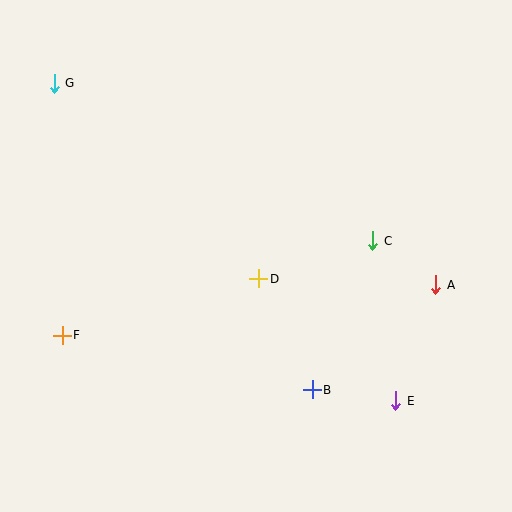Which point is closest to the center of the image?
Point D at (259, 279) is closest to the center.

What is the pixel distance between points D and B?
The distance between D and B is 123 pixels.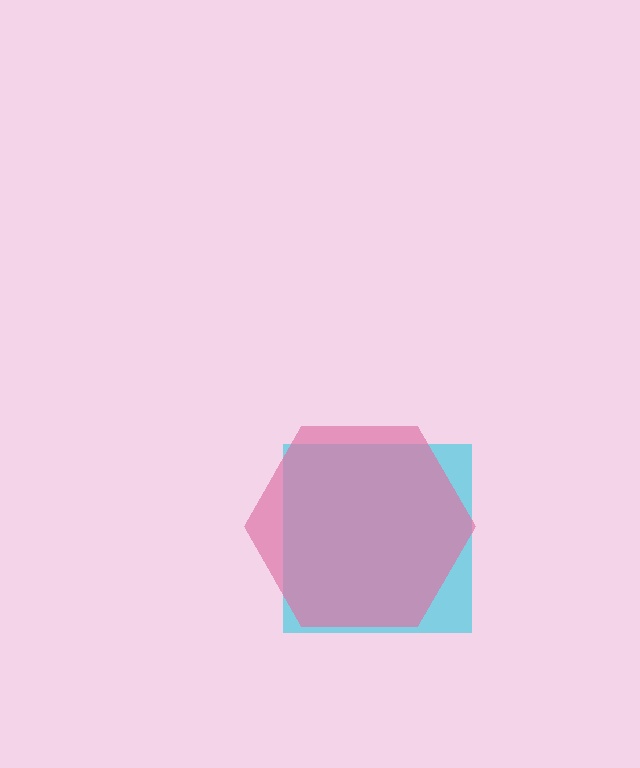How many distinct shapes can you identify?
There are 2 distinct shapes: a cyan square, a pink hexagon.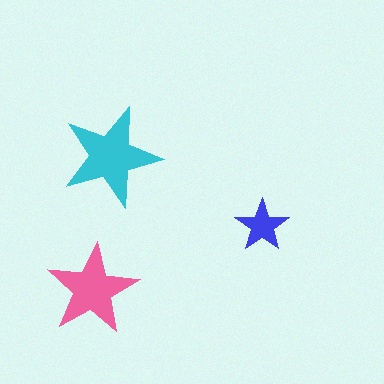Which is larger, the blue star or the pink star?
The pink one.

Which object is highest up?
The cyan star is topmost.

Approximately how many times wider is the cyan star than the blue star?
About 2 times wider.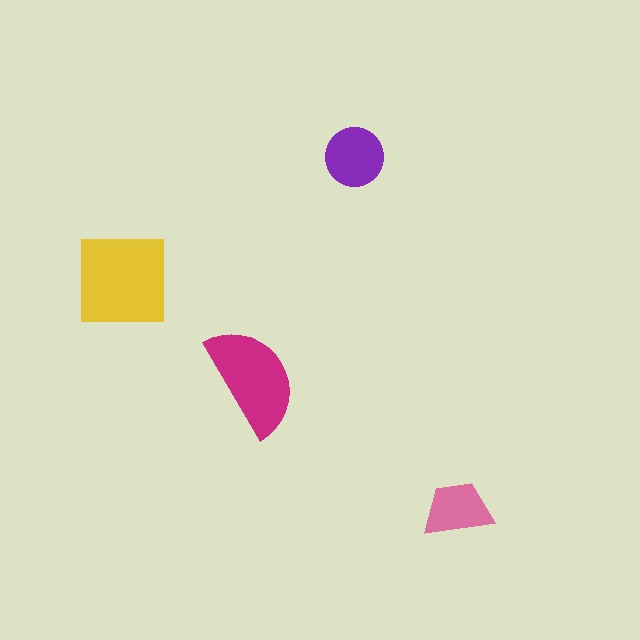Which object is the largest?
The yellow square.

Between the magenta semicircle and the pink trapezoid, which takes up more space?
The magenta semicircle.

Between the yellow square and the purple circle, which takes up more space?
The yellow square.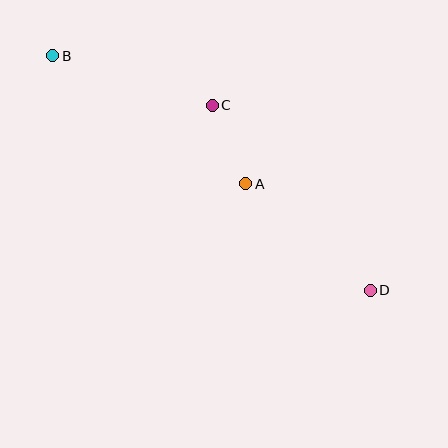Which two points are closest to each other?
Points A and C are closest to each other.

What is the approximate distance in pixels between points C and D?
The distance between C and D is approximately 243 pixels.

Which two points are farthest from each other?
Points B and D are farthest from each other.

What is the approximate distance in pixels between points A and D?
The distance between A and D is approximately 164 pixels.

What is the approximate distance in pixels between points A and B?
The distance between A and B is approximately 232 pixels.